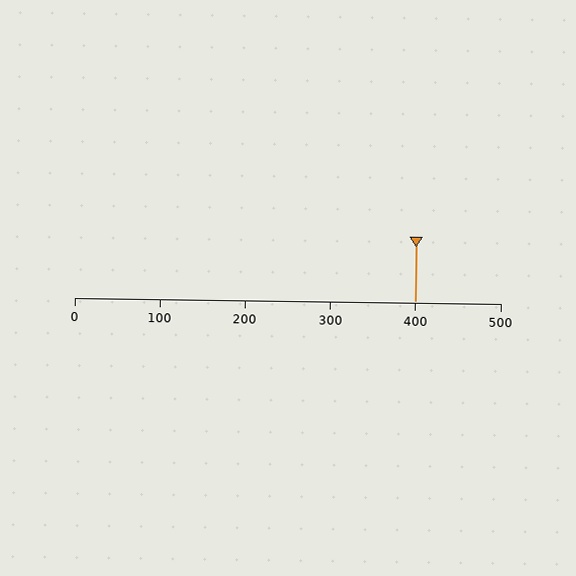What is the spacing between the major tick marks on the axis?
The major ticks are spaced 100 apart.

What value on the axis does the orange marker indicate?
The marker indicates approximately 400.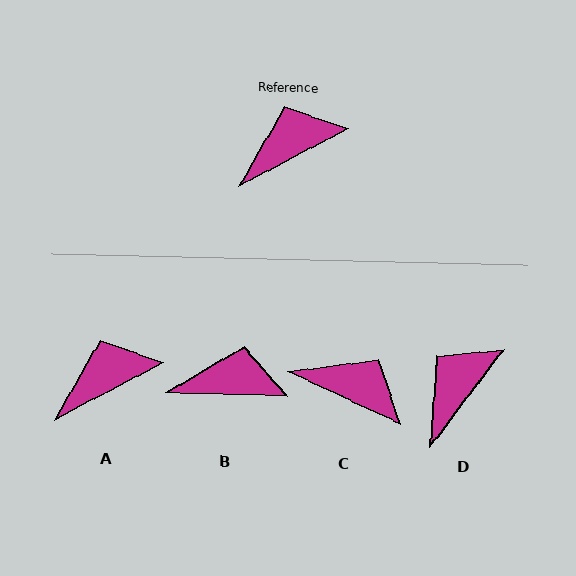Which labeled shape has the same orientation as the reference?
A.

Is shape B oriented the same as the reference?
No, it is off by about 30 degrees.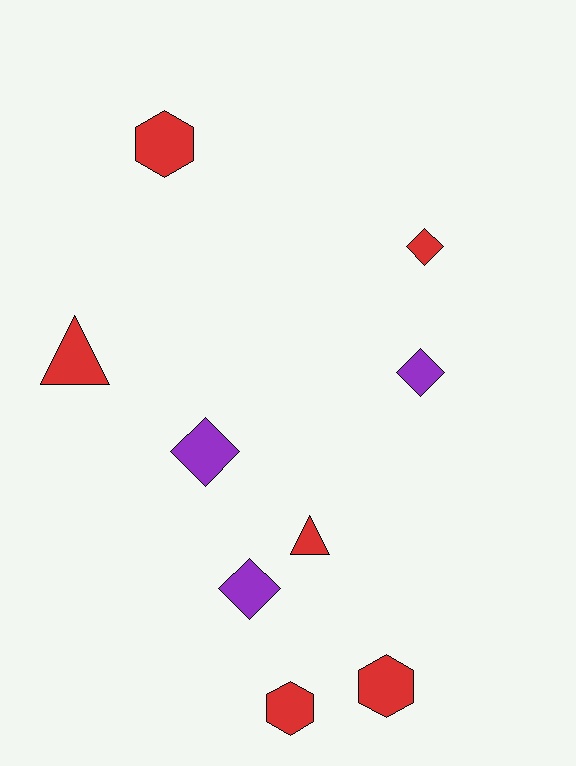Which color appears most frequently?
Red, with 6 objects.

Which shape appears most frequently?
Diamond, with 4 objects.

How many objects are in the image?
There are 9 objects.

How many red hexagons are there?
There are 3 red hexagons.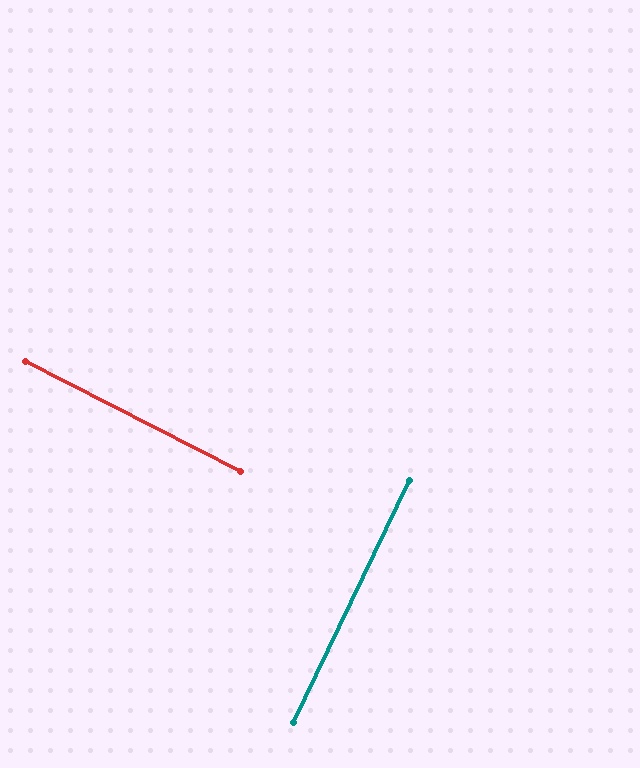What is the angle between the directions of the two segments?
Approximately 89 degrees.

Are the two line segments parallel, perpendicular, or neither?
Perpendicular — they meet at approximately 89°.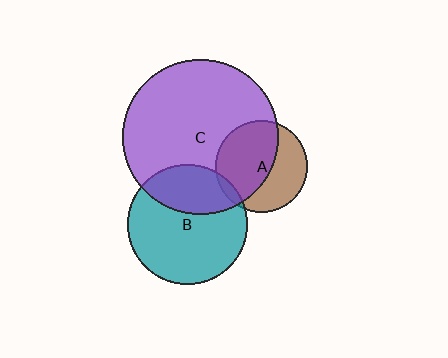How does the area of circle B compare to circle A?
Approximately 1.7 times.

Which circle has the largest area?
Circle C (purple).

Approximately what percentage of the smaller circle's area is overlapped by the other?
Approximately 55%.